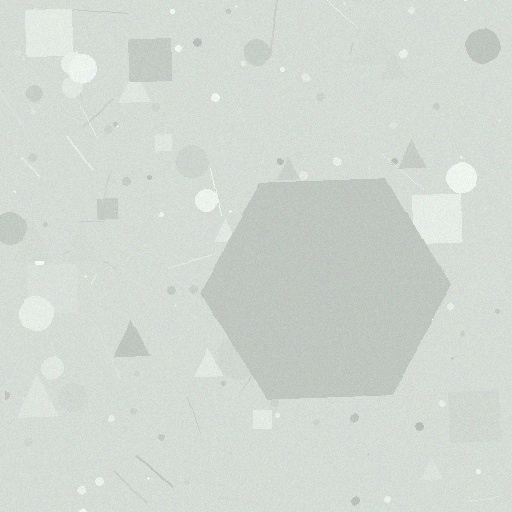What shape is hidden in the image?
A hexagon is hidden in the image.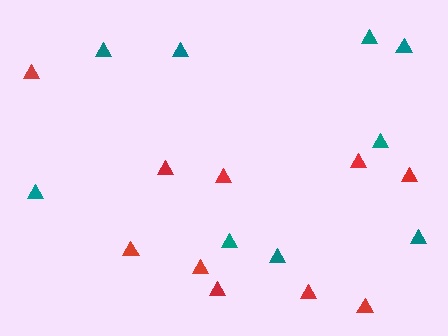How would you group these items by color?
There are 2 groups: one group of teal triangles (9) and one group of red triangles (10).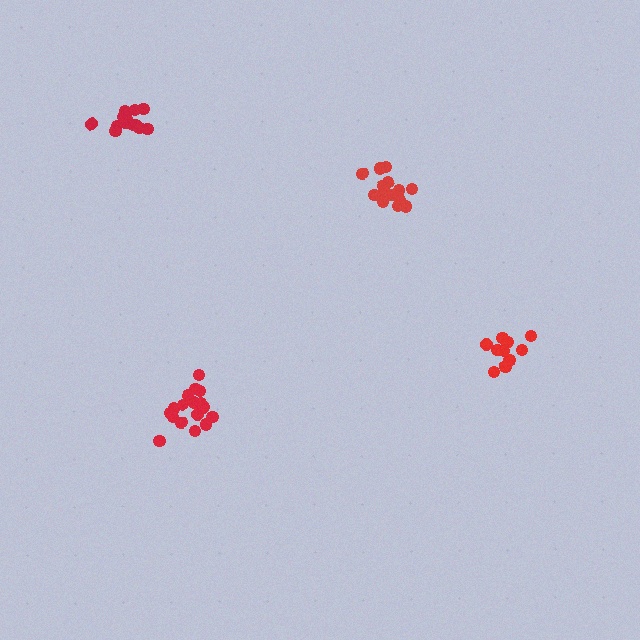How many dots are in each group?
Group 1: 18 dots, Group 2: 15 dots, Group 3: 15 dots, Group 4: 12 dots (60 total).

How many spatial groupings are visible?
There are 4 spatial groupings.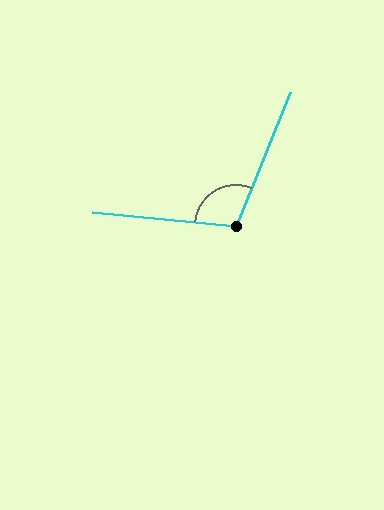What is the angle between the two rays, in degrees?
Approximately 107 degrees.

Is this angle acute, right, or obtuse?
It is obtuse.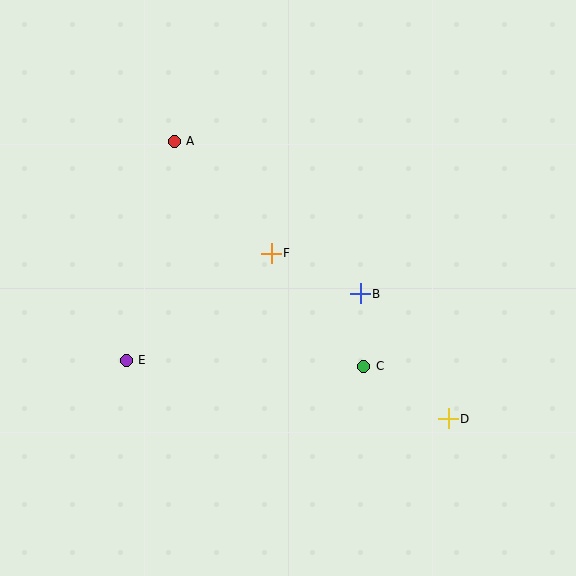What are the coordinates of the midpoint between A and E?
The midpoint between A and E is at (150, 251).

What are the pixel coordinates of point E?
Point E is at (126, 360).